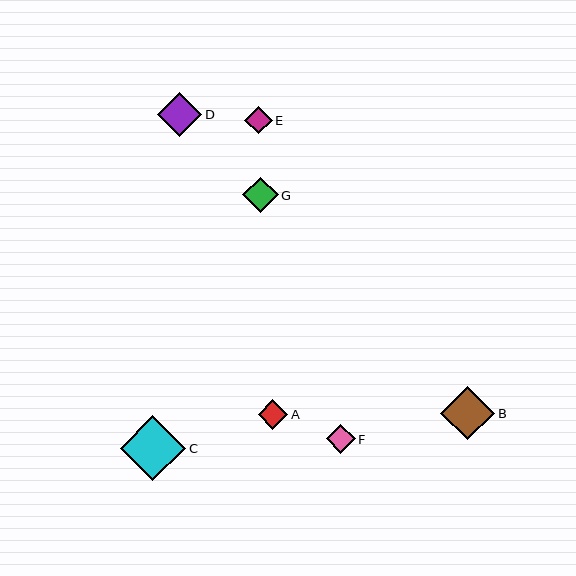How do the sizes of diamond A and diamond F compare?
Diamond A and diamond F are approximately the same size.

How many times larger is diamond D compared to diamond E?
Diamond D is approximately 1.6 times the size of diamond E.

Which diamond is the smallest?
Diamond E is the smallest with a size of approximately 28 pixels.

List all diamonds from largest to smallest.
From largest to smallest: C, B, D, G, A, F, E.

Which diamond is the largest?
Diamond C is the largest with a size of approximately 65 pixels.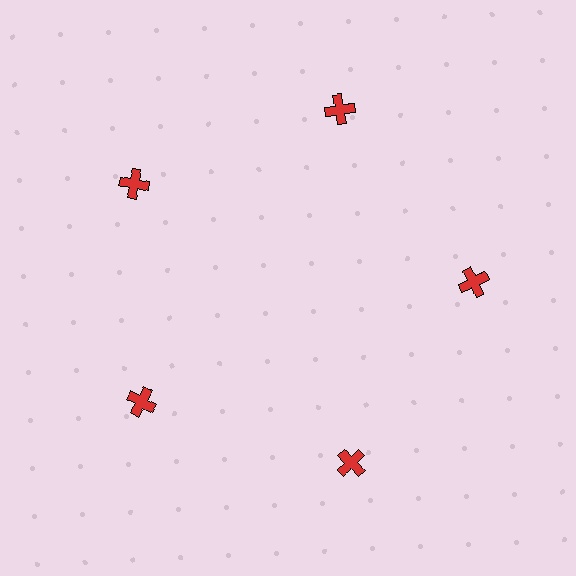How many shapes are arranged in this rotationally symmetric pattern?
There are 5 shapes, arranged in 5 groups of 1.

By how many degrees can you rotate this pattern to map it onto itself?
The pattern maps onto itself every 72 degrees of rotation.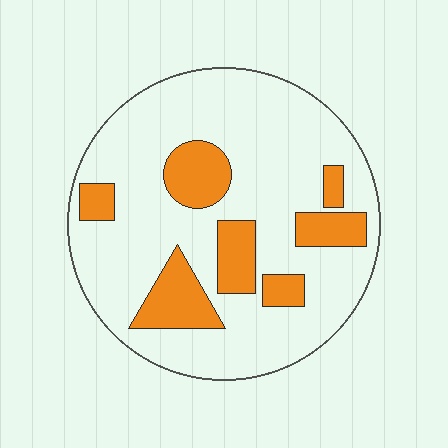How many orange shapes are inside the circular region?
7.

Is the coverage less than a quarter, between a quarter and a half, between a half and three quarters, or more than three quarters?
Less than a quarter.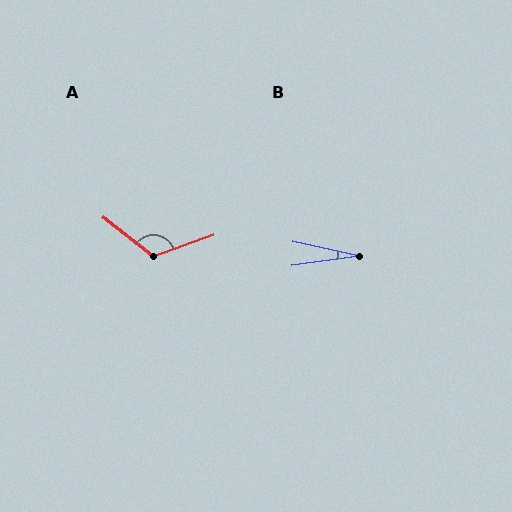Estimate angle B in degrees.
Approximately 20 degrees.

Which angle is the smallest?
B, at approximately 20 degrees.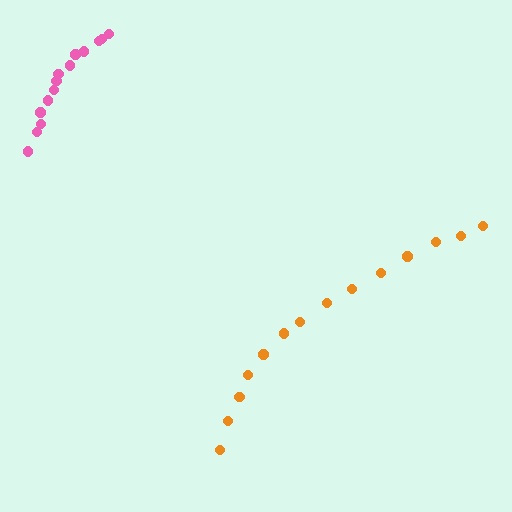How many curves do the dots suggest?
There are 2 distinct paths.